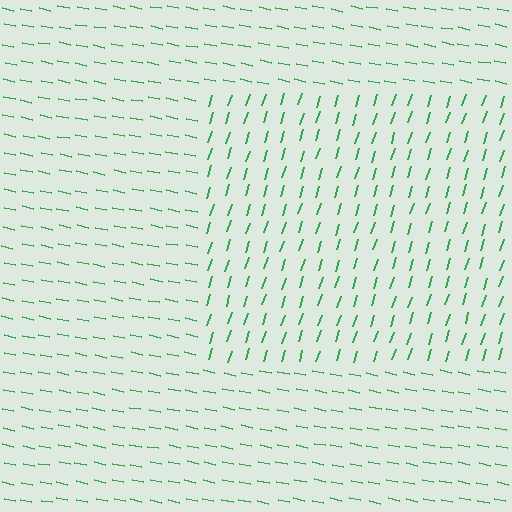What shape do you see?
I see a rectangle.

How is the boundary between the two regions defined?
The boundary is defined purely by a change in line orientation (approximately 84 degrees difference). All lines are the same color and thickness.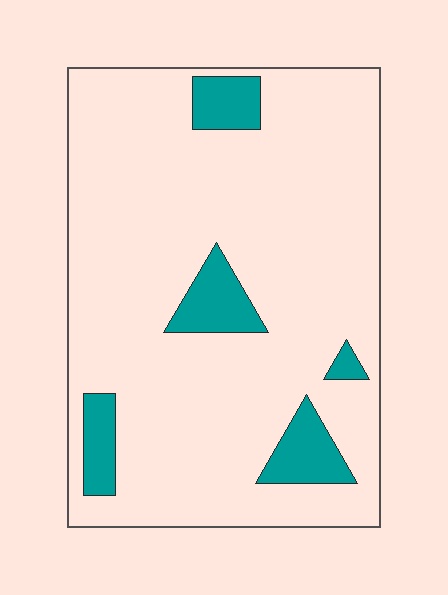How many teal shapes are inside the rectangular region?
5.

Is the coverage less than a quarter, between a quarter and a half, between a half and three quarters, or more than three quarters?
Less than a quarter.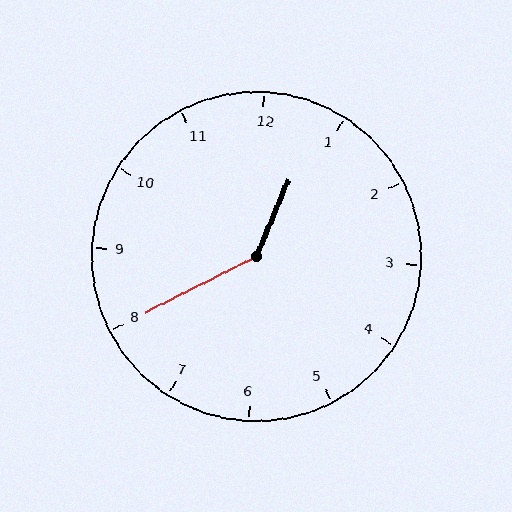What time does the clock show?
12:40.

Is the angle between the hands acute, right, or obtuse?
It is obtuse.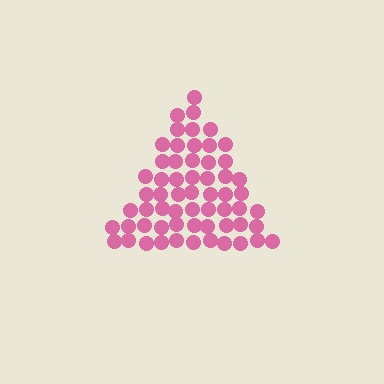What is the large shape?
The large shape is a triangle.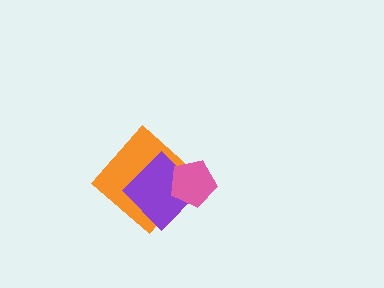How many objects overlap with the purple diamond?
2 objects overlap with the purple diamond.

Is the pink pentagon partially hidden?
No, no other shape covers it.